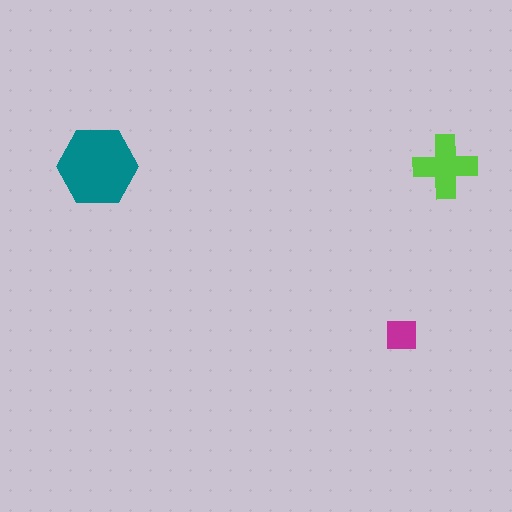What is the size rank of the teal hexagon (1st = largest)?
1st.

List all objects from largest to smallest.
The teal hexagon, the lime cross, the magenta square.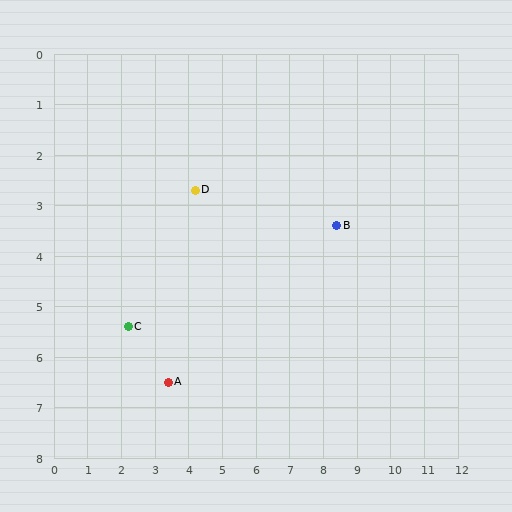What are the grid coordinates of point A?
Point A is at approximately (3.4, 6.5).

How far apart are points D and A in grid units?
Points D and A are about 3.9 grid units apart.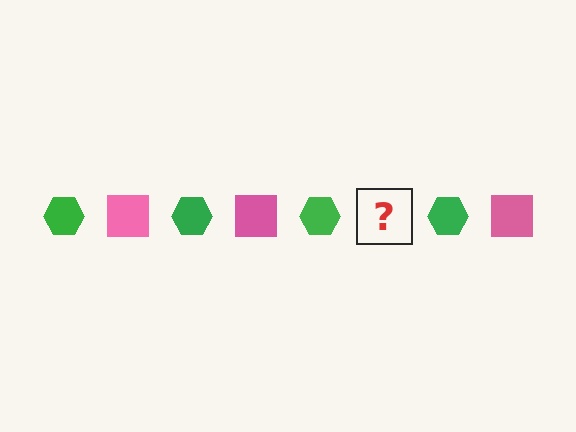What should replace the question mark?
The question mark should be replaced with a pink square.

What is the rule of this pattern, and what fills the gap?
The rule is that the pattern alternates between green hexagon and pink square. The gap should be filled with a pink square.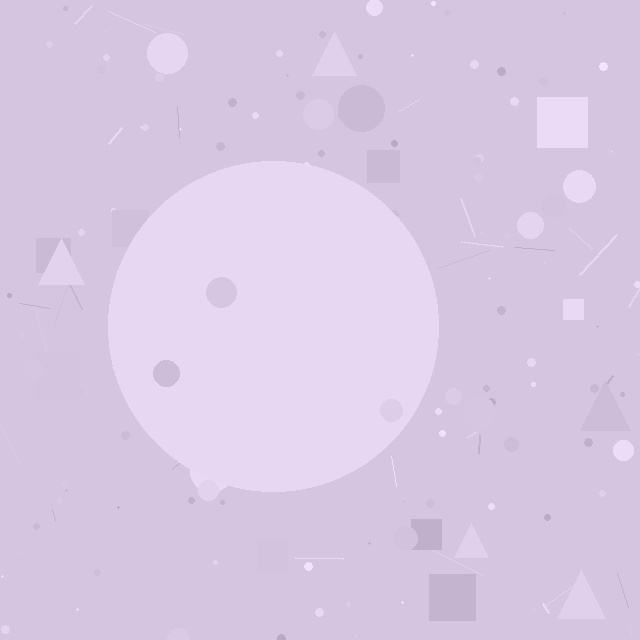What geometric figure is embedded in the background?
A circle is embedded in the background.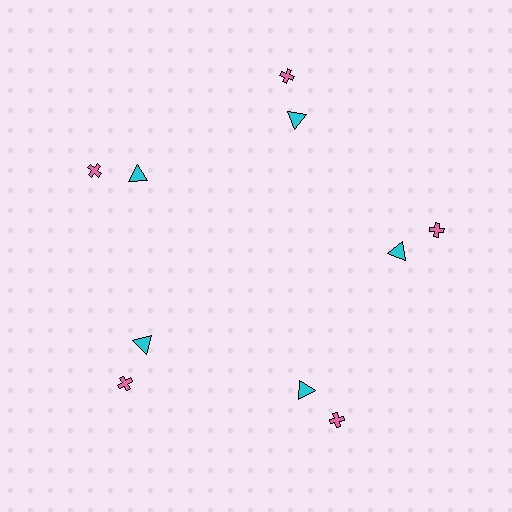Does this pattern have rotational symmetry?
Yes, this pattern has 5-fold rotational symmetry. It looks the same after rotating 72 degrees around the center.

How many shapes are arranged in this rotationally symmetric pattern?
There are 10 shapes, arranged in 5 groups of 2.